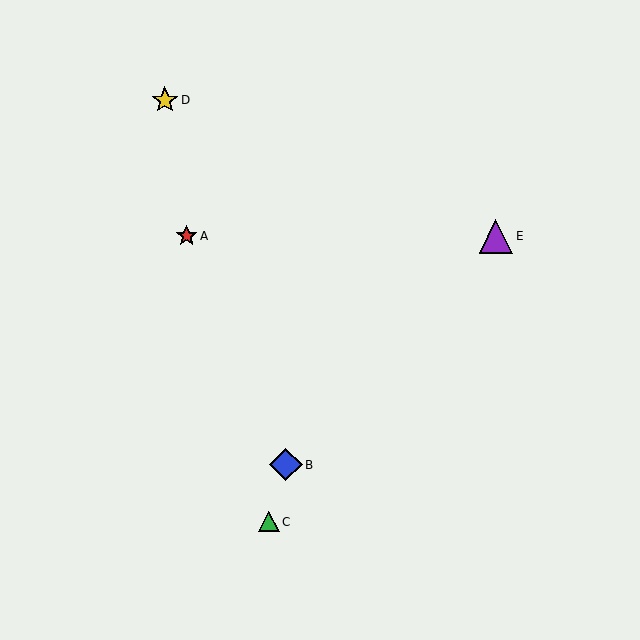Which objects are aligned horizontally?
Objects A, E are aligned horizontally.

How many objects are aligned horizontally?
2 objects (A, E) are aligned horizontally.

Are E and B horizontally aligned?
No, E is at y≈236 and B is at y≈465.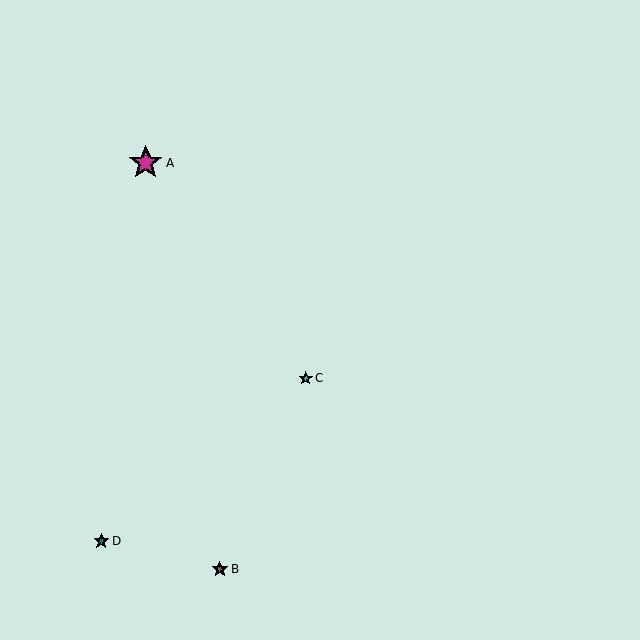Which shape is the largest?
The magenta star (labeled A) is the largest.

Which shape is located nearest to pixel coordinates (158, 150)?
The magenta star (labeled A) at (146, 163) is nearest to that location.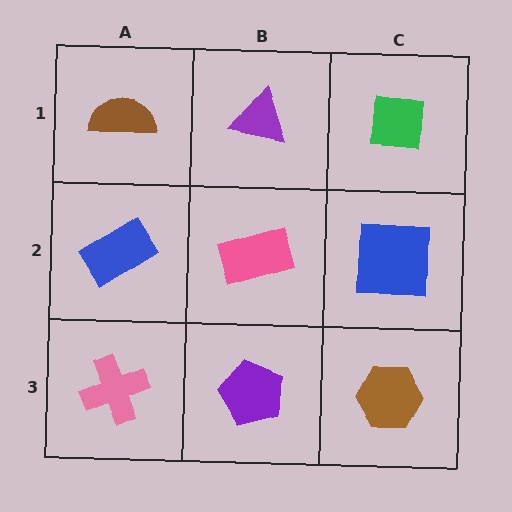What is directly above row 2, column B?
A purple triangle.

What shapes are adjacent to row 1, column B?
A pink rectangle (row 2, column B), a brown semicircle (row 1, column A), a green square (row 1, column C).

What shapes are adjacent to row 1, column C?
A blue square (row 2, column C), a purple triangle (row 1, column B).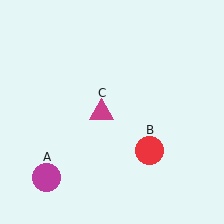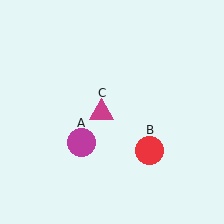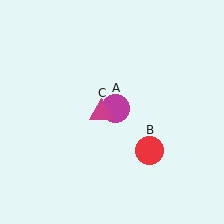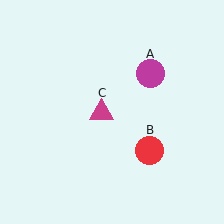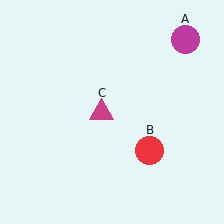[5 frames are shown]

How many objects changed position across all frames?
1 object changed position: magenta circle (object A).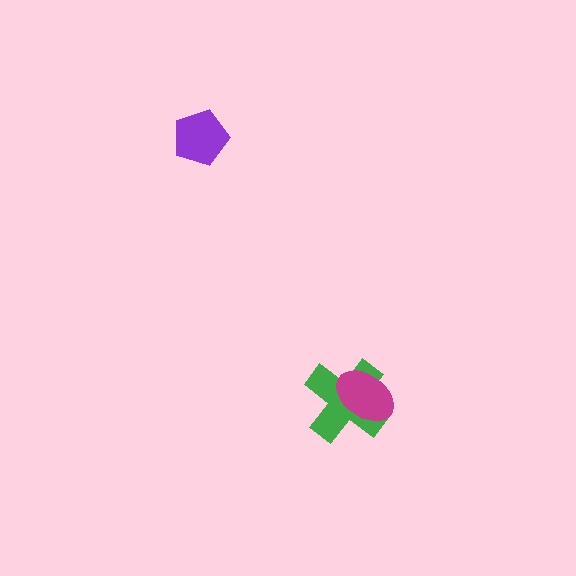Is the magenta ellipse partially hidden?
No, no other shape covers it.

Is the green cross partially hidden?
Yes, it is partially covered by another shape.